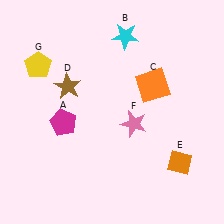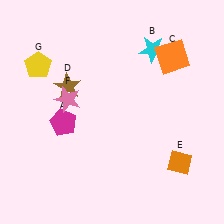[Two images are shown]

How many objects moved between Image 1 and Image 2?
3 objects moved between the two images.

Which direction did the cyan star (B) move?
The cyan star (B) moved right.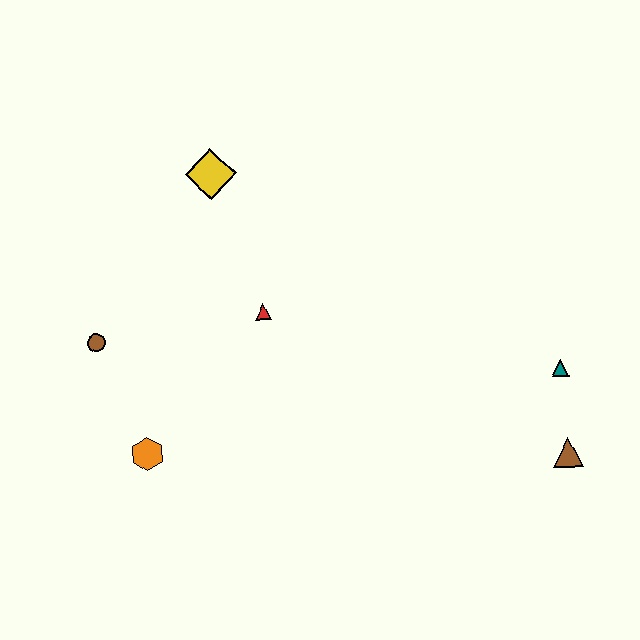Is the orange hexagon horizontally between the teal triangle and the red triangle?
No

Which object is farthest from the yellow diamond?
The brown triangle is farthest from the yellow diamond.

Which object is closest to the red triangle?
The yellow diamond is closest to the red triangle.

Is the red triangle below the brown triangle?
No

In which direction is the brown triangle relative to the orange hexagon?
The brown triangle is to the right of the orange hexagon.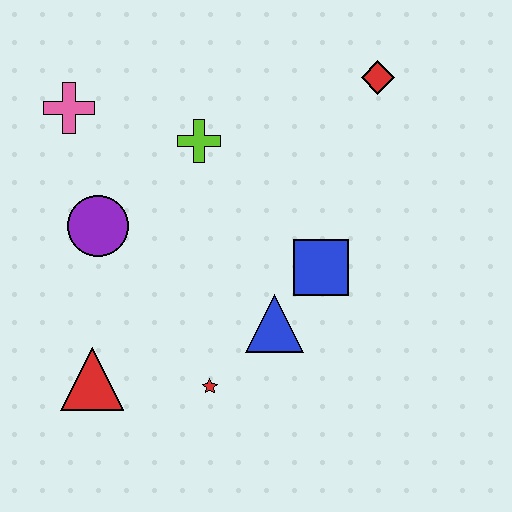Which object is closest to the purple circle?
The pink cross is closest to the purple circle.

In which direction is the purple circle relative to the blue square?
The purple circle is to the left of the blue square.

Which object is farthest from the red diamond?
The red triangle is farthest from the red diamond.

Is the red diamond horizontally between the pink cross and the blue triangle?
No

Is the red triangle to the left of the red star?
Yes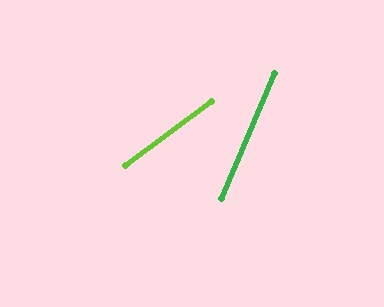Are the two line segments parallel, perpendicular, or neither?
Neither parallel nor perpendicular — they differ by about 31°.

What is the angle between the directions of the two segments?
Approximately 31 degrees.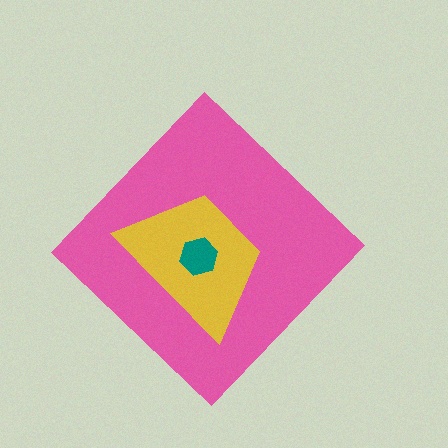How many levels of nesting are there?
3.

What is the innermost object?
The teal hexagon.